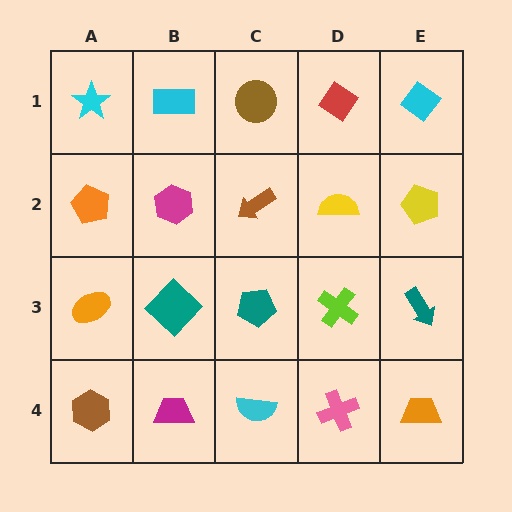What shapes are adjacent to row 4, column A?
An orange ellipse (row 3, column A), a magenta trapezoid (row 4, column B).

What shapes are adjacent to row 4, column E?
A teal arrow (row 3, column E), a pink cross (row 4, column D).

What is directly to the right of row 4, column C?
A pink cross.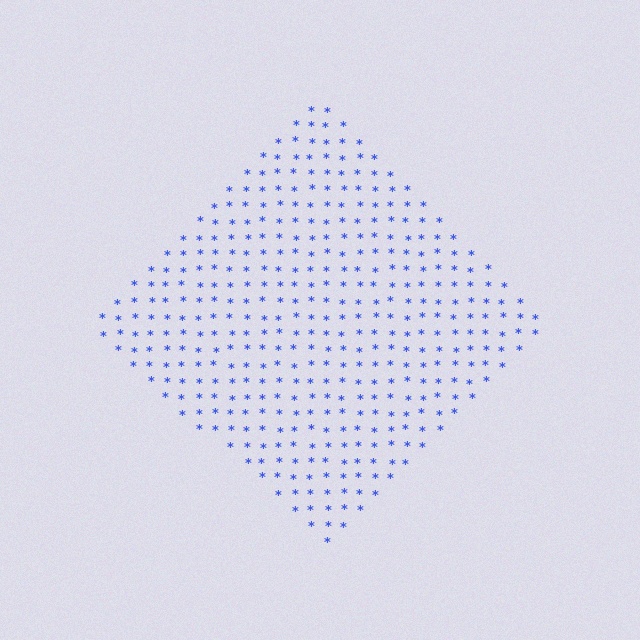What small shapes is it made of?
It is made of small asterisks.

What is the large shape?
The large shape is a diamond.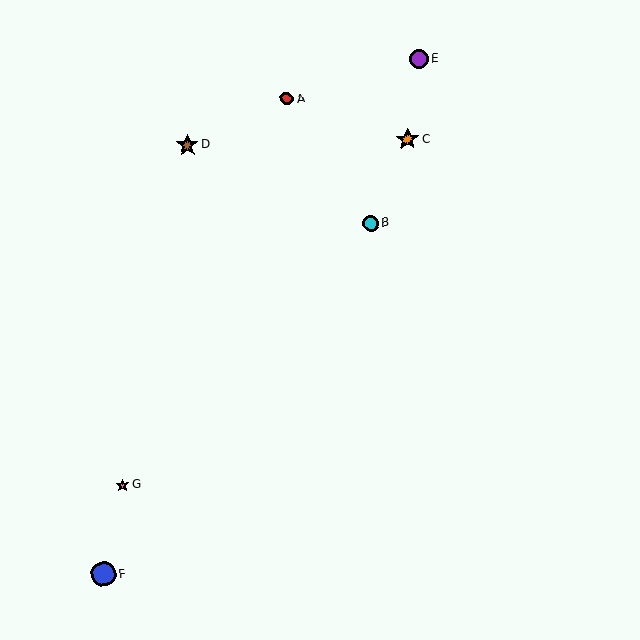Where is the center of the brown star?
The center of the brown star is at (187, 145).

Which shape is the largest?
The blue circle (labeled F) is the largest.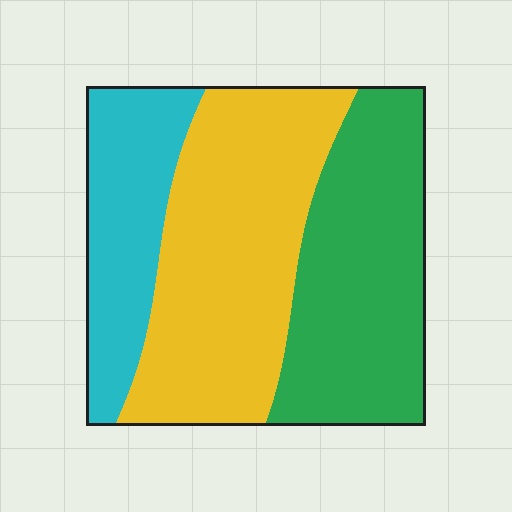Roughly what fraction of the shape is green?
Green covers roughly 35% of the shape.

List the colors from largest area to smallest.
From largest to smallest: yellow, green, cyan.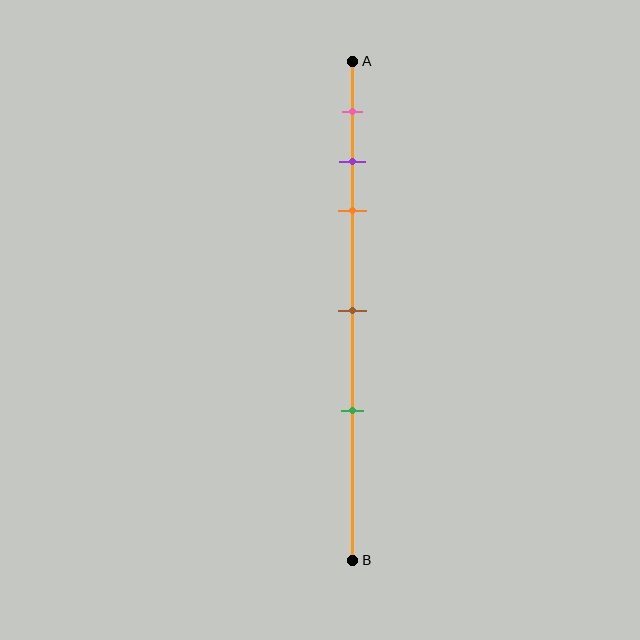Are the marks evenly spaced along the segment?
No, the marks are not evenly spaced.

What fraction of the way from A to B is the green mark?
The green mark is approximately 70% (0.7) of the way from A to B.